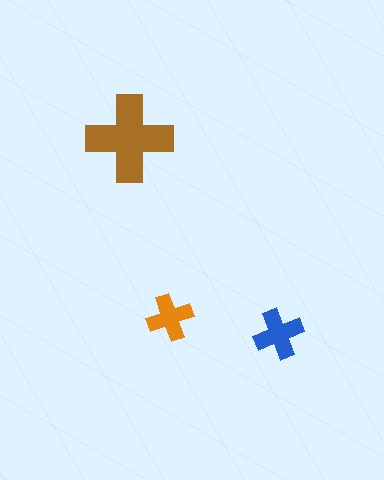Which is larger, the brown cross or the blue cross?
The brown one.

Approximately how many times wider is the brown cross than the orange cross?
About 2 times wider.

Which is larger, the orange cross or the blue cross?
The blue one.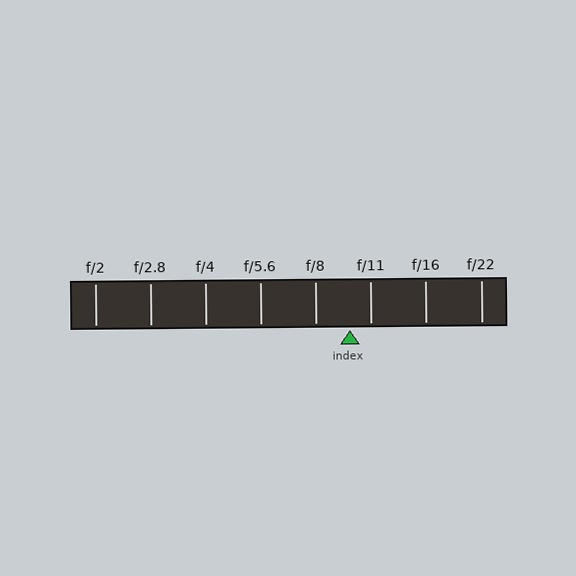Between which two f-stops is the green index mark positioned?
The index mark is between f/8 and f/11.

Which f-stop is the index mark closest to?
The index mark is closest to f/11.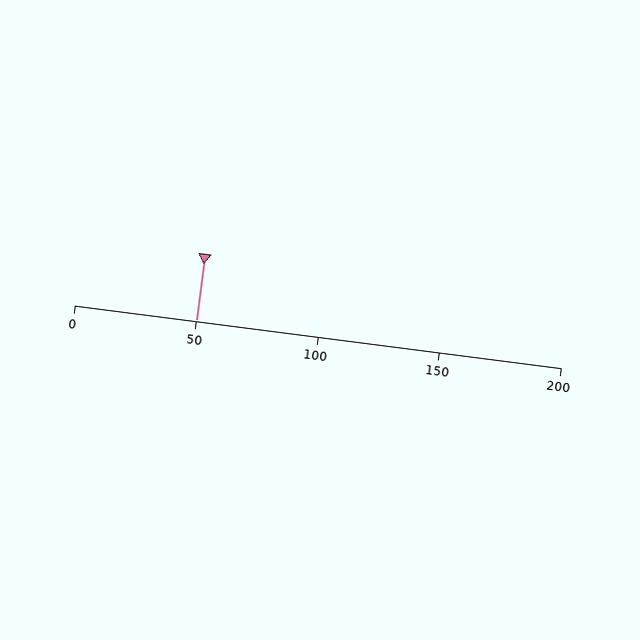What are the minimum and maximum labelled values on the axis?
The axis runs from 0 to 200.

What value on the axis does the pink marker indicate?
The marker indicates approximately 50.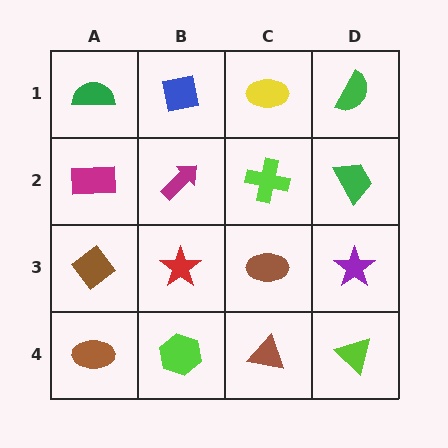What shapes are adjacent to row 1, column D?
A green trapezoid (row 2, column D), a yellow ellipse (row 1, column C).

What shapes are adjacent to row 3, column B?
A magenta arrow (row 2, column B), a lime hexagon (row 4, column B), a brown diamond (row 3, column A), a brown ellipse (row 3, column C).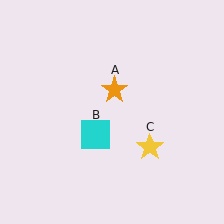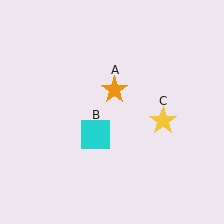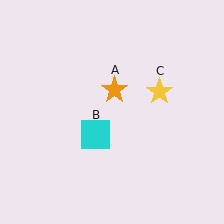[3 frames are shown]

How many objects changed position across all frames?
1 object changed position: yellow star (object C).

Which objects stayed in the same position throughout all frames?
Orange star (object A) and cyan square (object B) remained stationary.